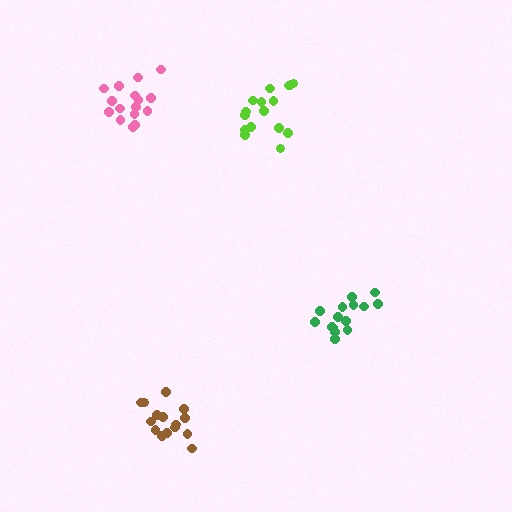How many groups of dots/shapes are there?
There are 4 groups.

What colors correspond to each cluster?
The clusters are colored: green, pink, lime, brown.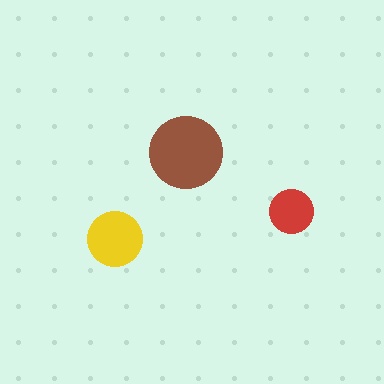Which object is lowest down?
The yellow circle is bottommost.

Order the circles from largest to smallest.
the brown one, the yellow one, the red one.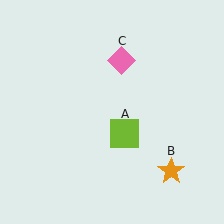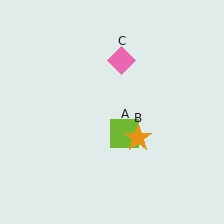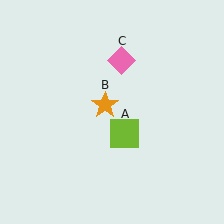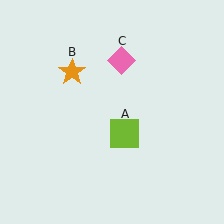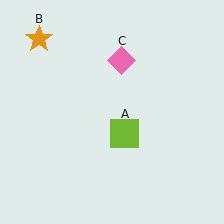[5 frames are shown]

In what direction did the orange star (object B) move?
The orange star (object B) moved up and to the left.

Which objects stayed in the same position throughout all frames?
Lime square (object A) and pink diamond (object C) remained stationary.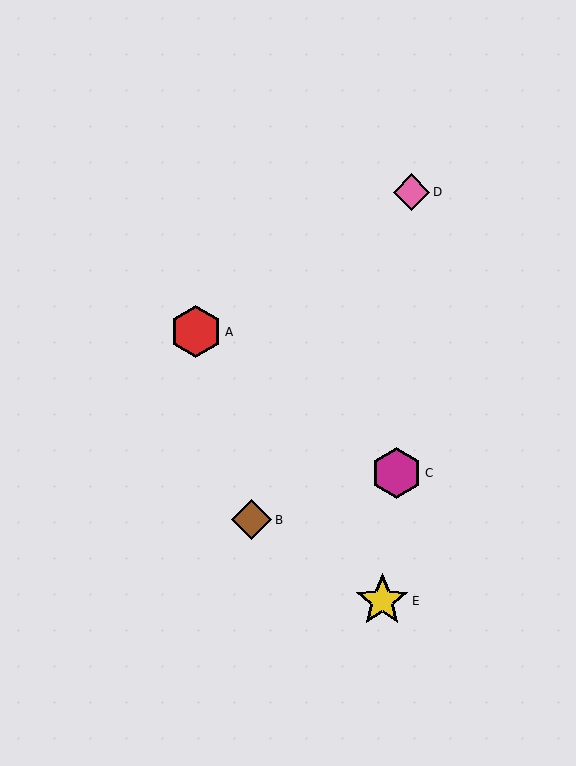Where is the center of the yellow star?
The center of the yellow star is at (382, 601).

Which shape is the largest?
The yellow star (labeled E) is the largest.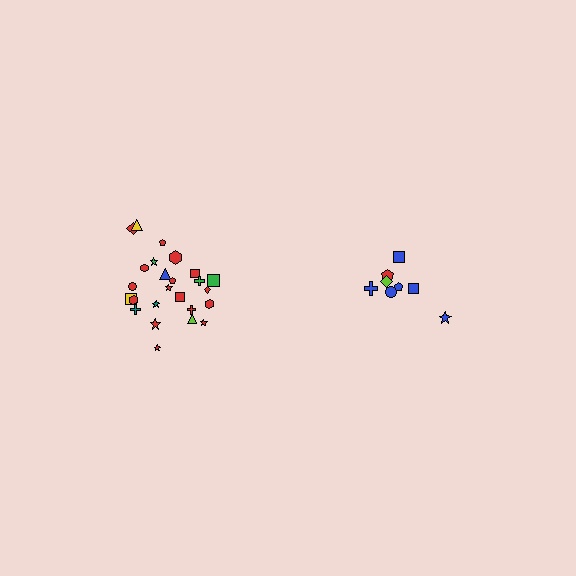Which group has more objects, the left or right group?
The left group.